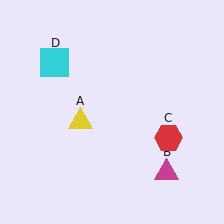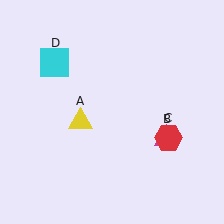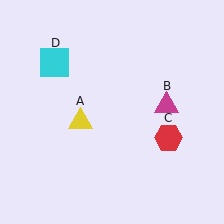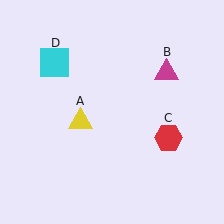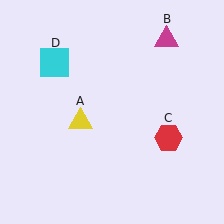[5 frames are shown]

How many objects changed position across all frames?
1 object changed position: magenta triangle (object B).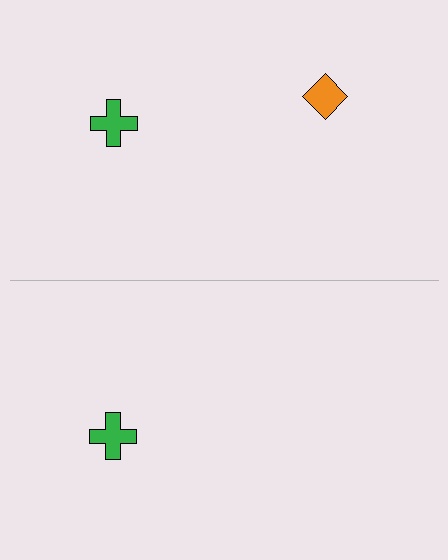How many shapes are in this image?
There are 3 shapes in this image.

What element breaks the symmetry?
A orange diamond is missing from the bottom side.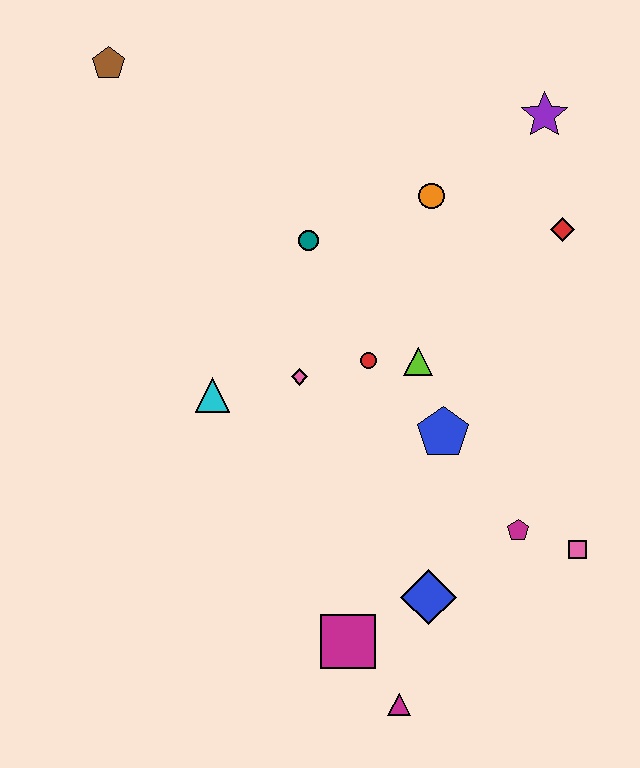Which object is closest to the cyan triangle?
The pink diamond is closest to the cyan triangle.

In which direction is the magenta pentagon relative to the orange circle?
The magenta pentagon is below the orange circle.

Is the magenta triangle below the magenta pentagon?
Yes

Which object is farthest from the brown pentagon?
The magenta triangle is farthest from the brown pentagon.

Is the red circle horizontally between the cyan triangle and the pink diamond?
No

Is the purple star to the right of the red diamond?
No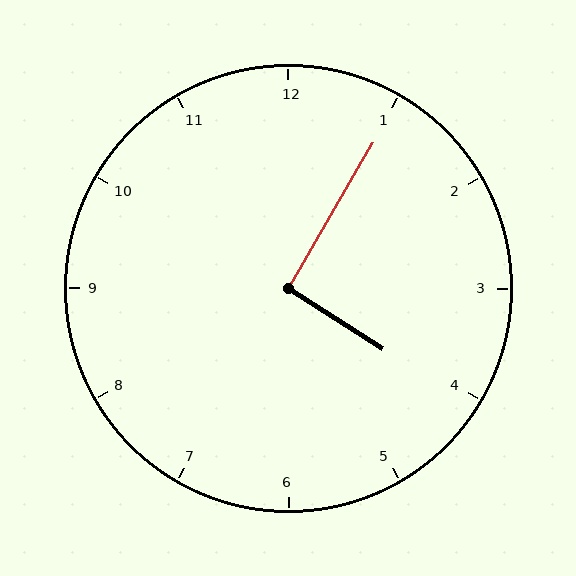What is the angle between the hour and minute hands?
Approximately 92 degrees.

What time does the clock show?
4:05.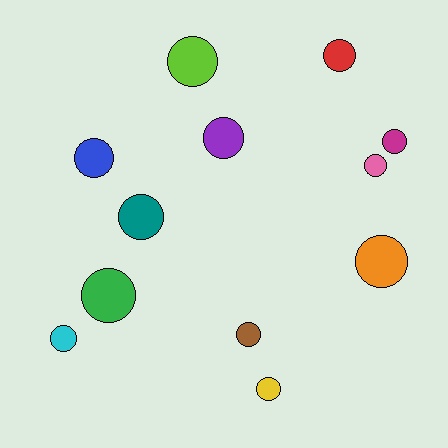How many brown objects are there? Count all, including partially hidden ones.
There is 1 brown object.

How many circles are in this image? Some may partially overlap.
There are 12 circles.